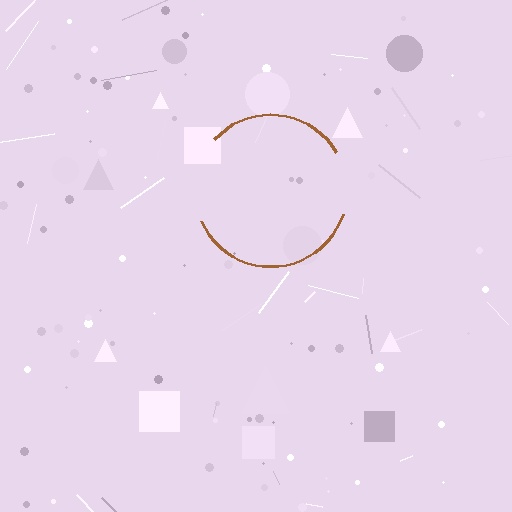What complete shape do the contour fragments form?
The contour fragments form a circle.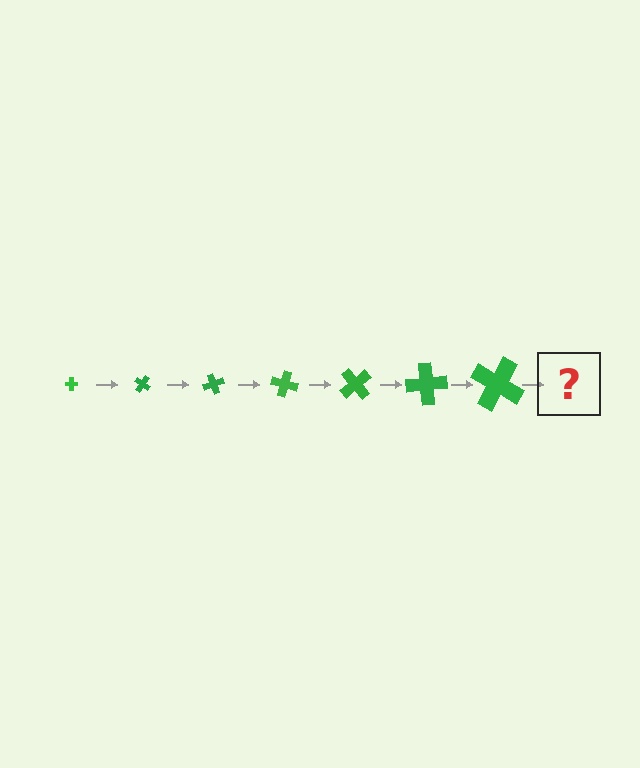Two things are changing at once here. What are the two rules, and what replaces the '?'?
The two rules are that the cross grows larger each step and it rotates 35 degrees each step. The '?' should be a cross, larger than the previous one and rotated 245 degrees from the start.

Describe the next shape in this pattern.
It should be a cross, larger than the previous one and rotated 245 degrees from the start.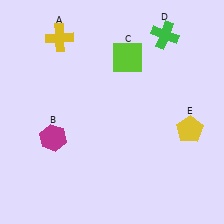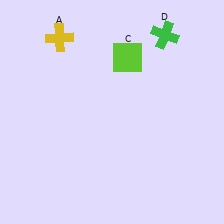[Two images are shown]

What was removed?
The magenta hexagon (B), the yellow pentagon (E) were removed in Image 2.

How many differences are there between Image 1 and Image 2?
There are 2 differences between the two images.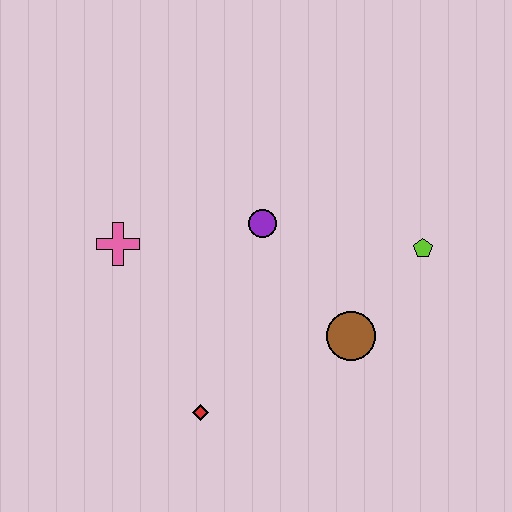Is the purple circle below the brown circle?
No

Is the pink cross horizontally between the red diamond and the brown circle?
No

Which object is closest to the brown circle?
The lime pentagon is closest to the brown circle.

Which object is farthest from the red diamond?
The lime pentagon is farthest from the red diamond.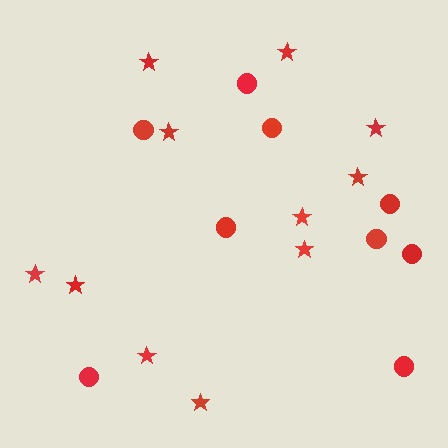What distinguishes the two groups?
There are 2 groups: one group of circles (9) and one group of stars (11).